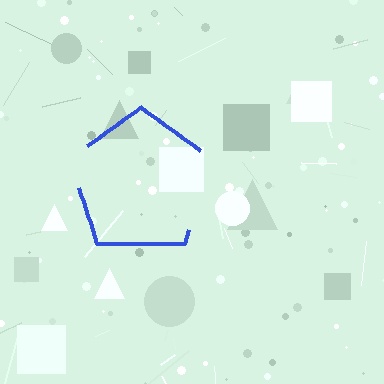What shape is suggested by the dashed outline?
The dashed outline suggests a pentagon.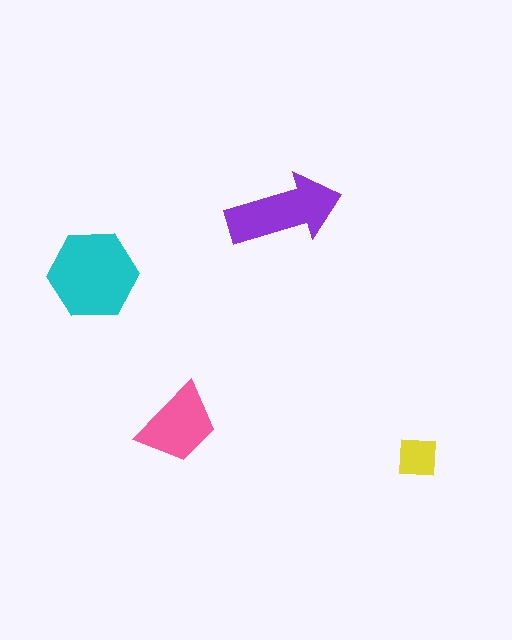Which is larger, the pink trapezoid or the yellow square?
The pink trapezoid.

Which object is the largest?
The cyan hexagon.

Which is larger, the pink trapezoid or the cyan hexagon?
The cyan hexagon.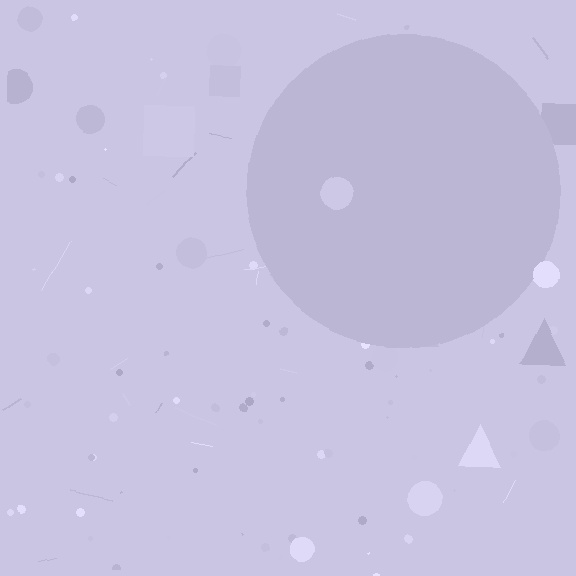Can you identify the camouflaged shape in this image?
The camouflaged shape is a circle.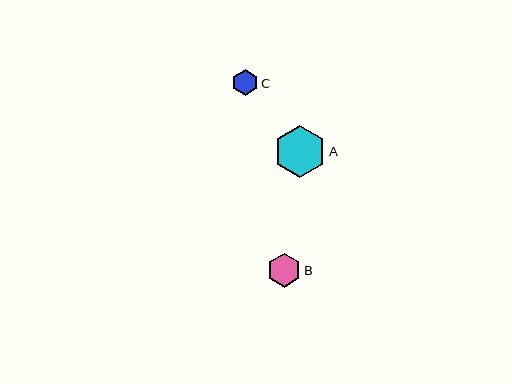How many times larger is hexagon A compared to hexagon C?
Hexagon A is approximately 2.0 times the size of hexagon C.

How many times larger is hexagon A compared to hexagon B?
Hexagon A is approximately 1.5 times the size of hexagon B.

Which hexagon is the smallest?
Hexagon C is the smallest with a size of approximately 26 pixels.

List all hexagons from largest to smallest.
From largest to smallest: A, B, C.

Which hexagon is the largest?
Hexagon A is the largest with a size of approximately 52 pixels.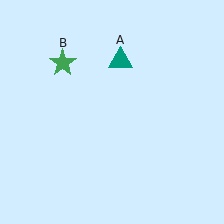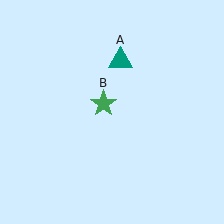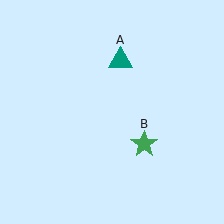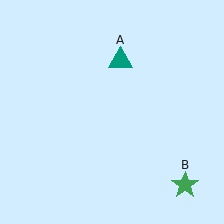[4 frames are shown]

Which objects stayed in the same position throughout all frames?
Teal triangle (object A) remained stationary.